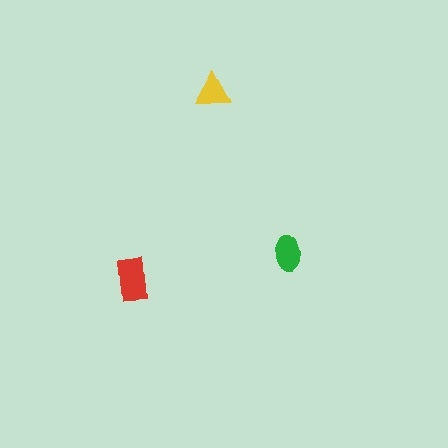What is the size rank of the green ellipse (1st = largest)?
2nd.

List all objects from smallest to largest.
The yellow triangle, the green ellipse, the red rectangle.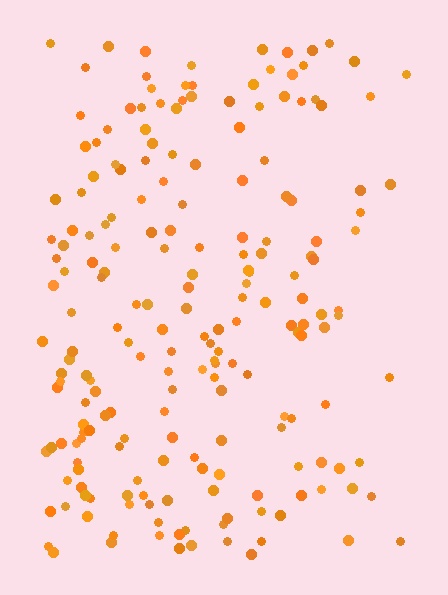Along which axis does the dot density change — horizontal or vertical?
Horizontal.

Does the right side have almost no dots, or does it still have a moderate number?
Still a moderate number, just noticeably fewer than the left.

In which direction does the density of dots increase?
From right to left, with the left side densest.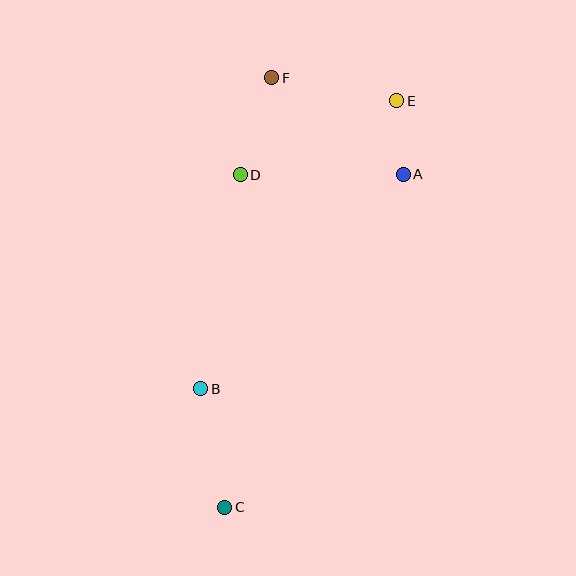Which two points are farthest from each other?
Points C and E are farthest from each other.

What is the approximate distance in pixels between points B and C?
The distance between B and C is approximately 120 pixels.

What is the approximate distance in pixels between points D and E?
The distance between D and E is approximately 173 pixels.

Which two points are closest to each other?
Points A and E are closest to each other.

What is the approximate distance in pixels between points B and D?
The distance between B and D is approximately 218 pixels.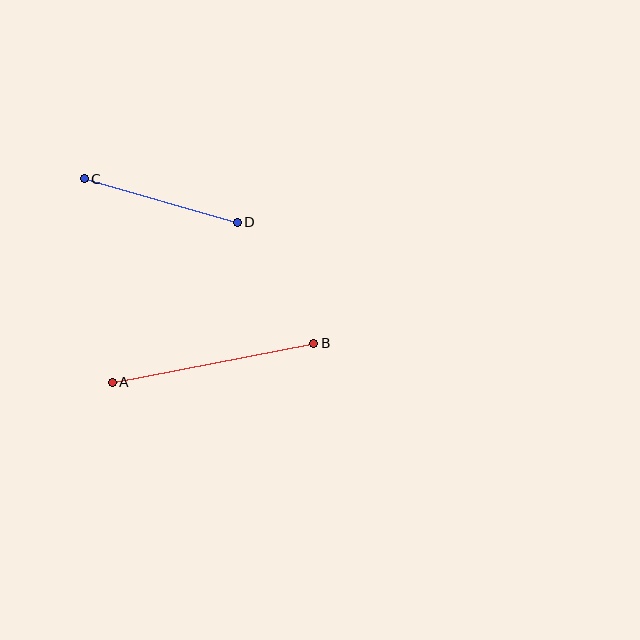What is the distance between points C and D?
The distance is approximately 159 pixels.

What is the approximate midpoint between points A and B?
The midpoint is at approximately (213, 363) pixels.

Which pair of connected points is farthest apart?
Points A and B are farthest apart.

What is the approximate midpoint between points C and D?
The midpoint is at approximately (161, 201) pixels.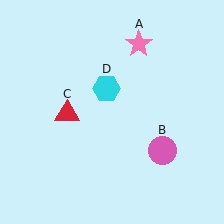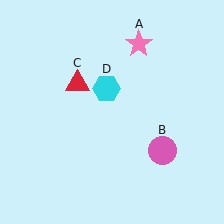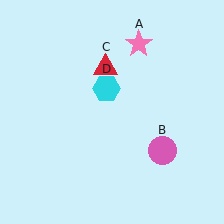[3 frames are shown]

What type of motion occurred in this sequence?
The red triangle (object C) rotated clockwise around the center of the scene.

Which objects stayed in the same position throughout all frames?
Pink star (object A) and pink circle (object B) and cyan hexagon (object D) remained stationary.